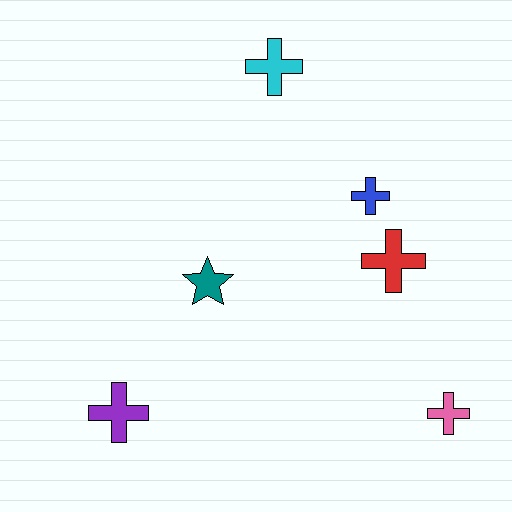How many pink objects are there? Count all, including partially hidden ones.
There is 1 pink object.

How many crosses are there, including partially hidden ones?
There are 5 crosses.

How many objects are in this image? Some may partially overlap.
There are 6 objects.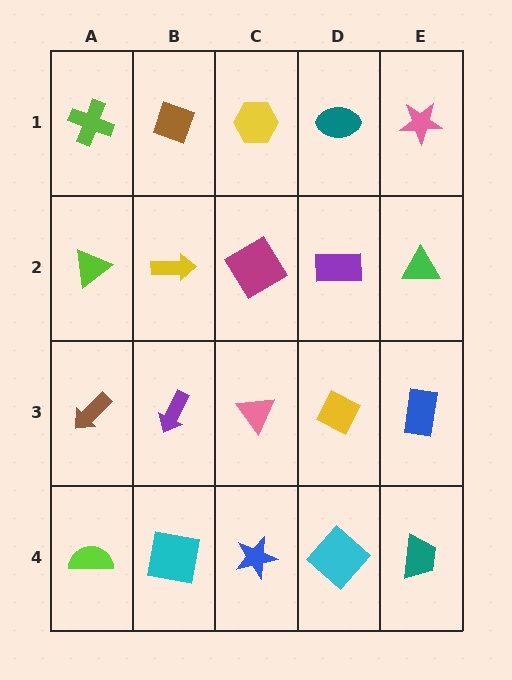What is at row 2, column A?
A lime triangle.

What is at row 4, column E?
A teal trapezoid.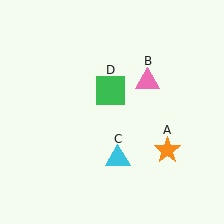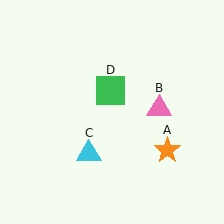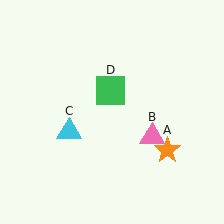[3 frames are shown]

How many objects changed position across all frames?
2 objects changed position: pink triangle (object B), cyan triangle (object C).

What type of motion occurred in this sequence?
The pink triangle (object B), cyan triangle (object C) rotated clockwise around the center of the scene.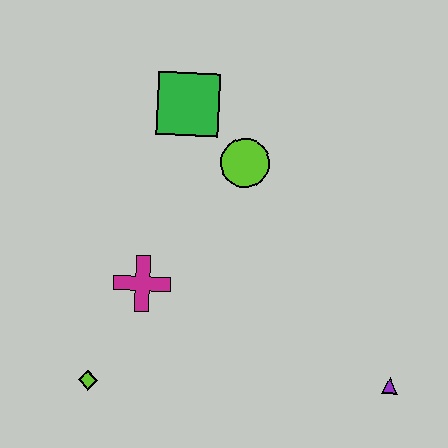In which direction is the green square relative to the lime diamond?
The green square is above the lime diamond.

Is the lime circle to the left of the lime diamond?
No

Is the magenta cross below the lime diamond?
No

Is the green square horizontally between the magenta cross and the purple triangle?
Yes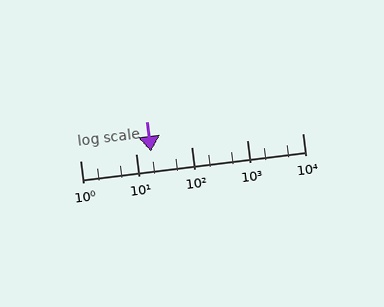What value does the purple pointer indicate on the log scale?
The pointer indicates approximately 19.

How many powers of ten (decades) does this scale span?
The scale spans 4 decades, from 1 to 10000.